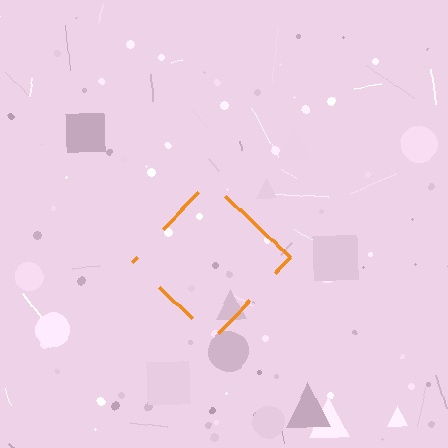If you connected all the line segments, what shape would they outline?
They would outline a diamond.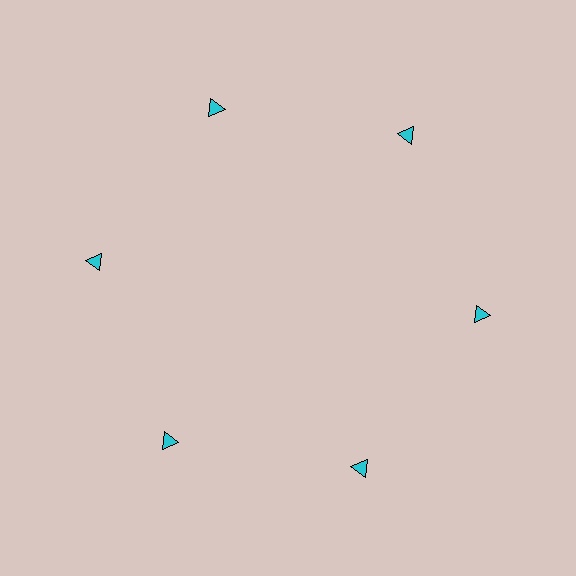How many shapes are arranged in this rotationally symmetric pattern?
There are 6 shapes, arranged in 6 groups of 1.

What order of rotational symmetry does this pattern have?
This pattern has 6-fold rotational symmetry.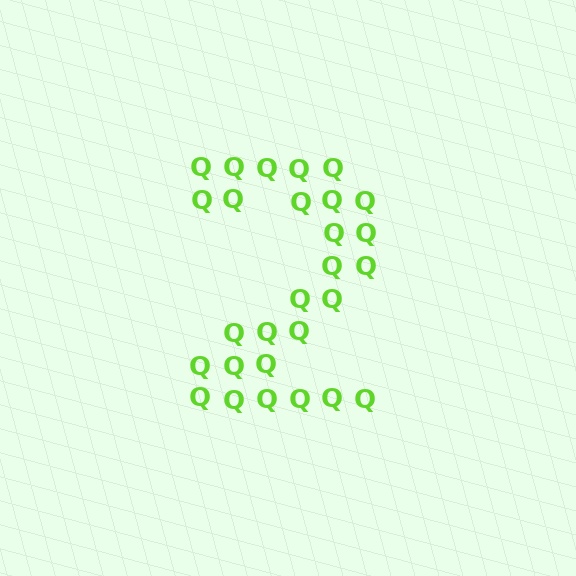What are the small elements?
The small elements are letter Q's.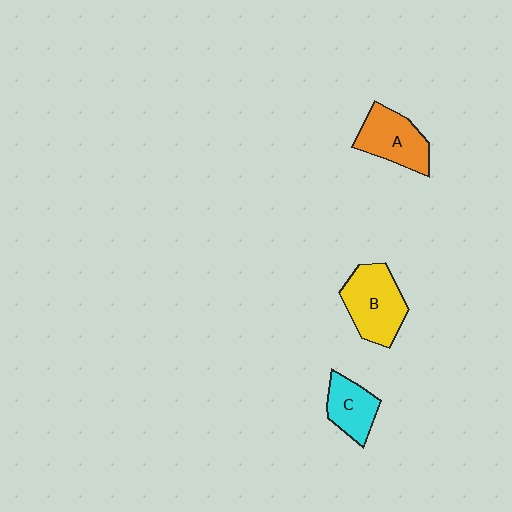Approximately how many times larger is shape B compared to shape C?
Approximately 1.5 times.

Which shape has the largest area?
Shape B (yellow).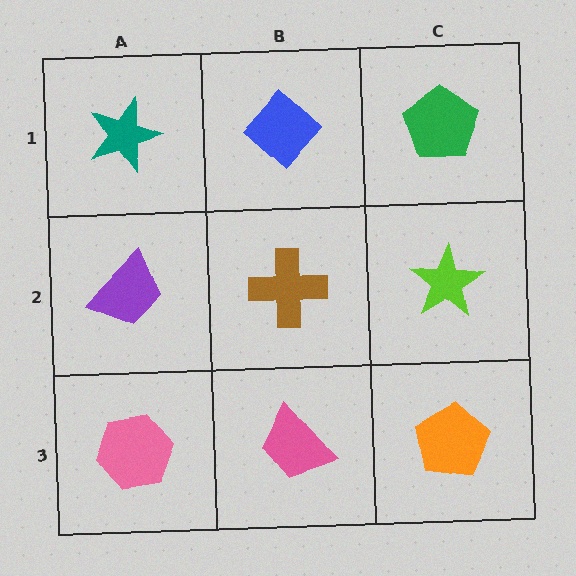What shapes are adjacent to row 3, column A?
A purple trapezoid (row 2, column A), a pink trapezoid (row 3, column B).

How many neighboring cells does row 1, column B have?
3.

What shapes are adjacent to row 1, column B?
A brown cross (row 2, column B), a teal star (row 1, column A), a green pentagon (row 1, column C).